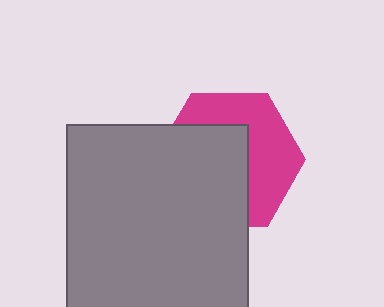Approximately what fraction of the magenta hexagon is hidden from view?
Roughly 54% of the magenta hexagon is hidden behind the gray rectangle.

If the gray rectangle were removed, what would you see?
You would see the complete magenta hexagon.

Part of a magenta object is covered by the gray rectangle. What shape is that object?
It is a hexagon.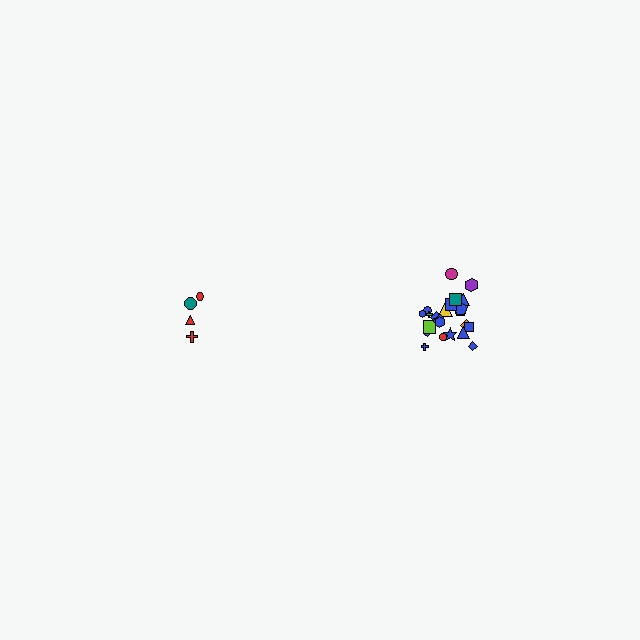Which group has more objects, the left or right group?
The right group.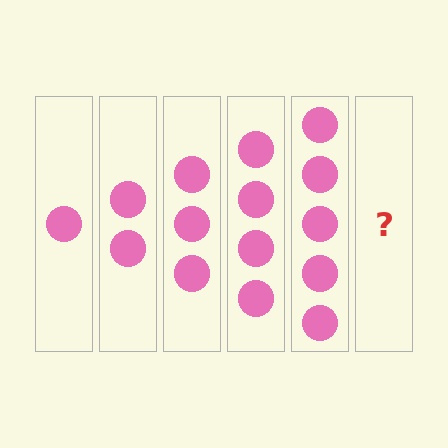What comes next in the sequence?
The next element should be 6 circles.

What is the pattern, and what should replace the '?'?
The pattern is that each step adds one more circle. The '?' should be 6 circles.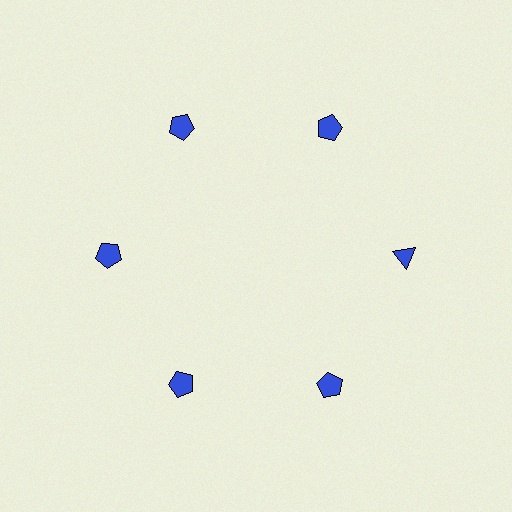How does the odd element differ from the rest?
It has a different shape: triangle instead of pentagon.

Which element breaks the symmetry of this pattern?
The blue triangle at roughly the 3 o'clock position breaks the symmetry. All other shapes are blue pentagons.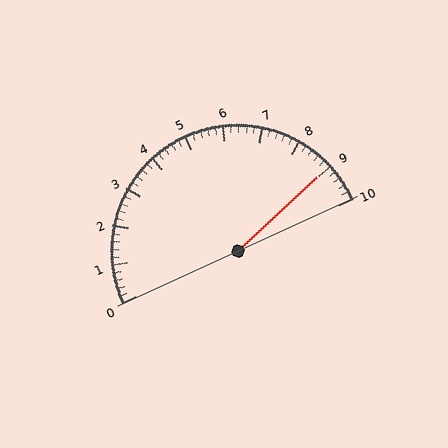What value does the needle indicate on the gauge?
The needle indicates approximately 9.0.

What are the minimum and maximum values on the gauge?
The gauge ranges from 0 to 10.